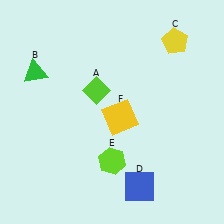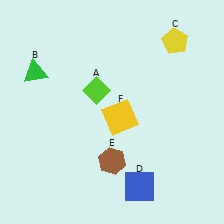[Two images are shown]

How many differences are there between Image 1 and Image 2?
There is 1 difference between the two images.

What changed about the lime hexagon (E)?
In Image 1, E is lime. In Image 2, it changed to brown.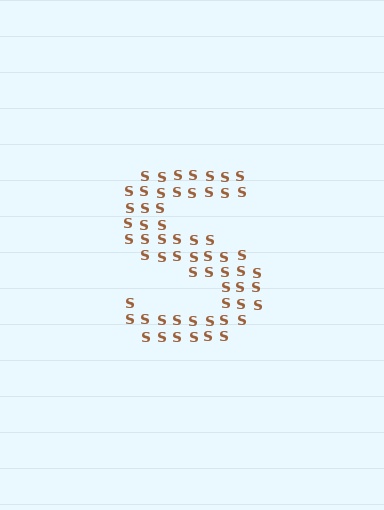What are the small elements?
The small elements are letter S's.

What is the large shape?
The large shape is the letter S.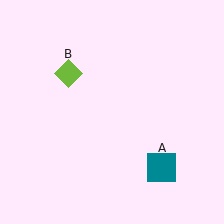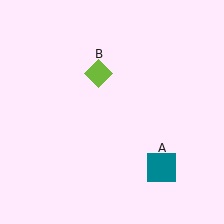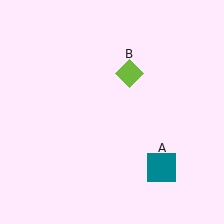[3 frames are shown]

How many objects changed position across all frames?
1 object changed position: lime diamond (object B).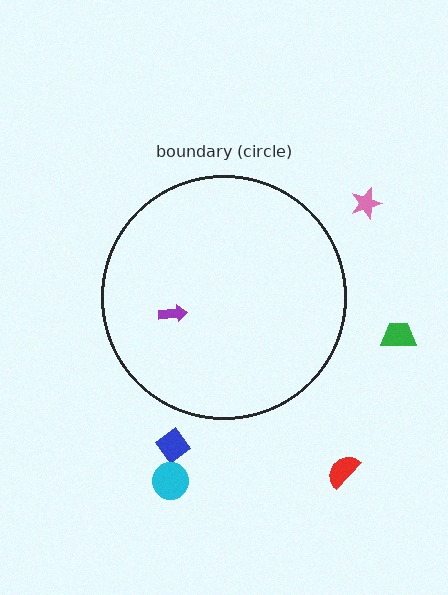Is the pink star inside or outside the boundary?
Outside.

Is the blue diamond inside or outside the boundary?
Outside.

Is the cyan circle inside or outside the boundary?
Outside.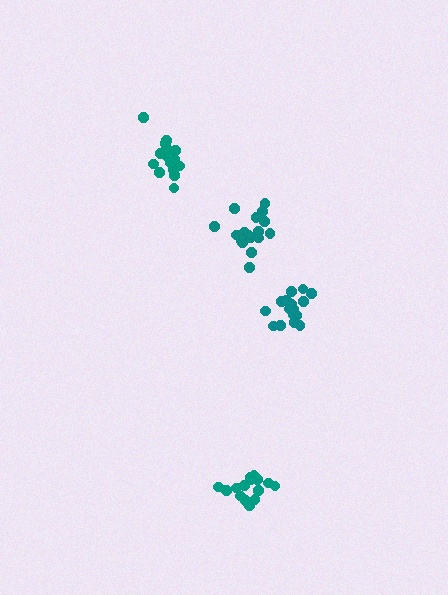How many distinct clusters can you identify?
There are 4 distinct clusters.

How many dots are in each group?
Group 1: 15 dots, Group 2: 18 dots, Group 3: 17 dots, Group 4: 17 dots (67 total).